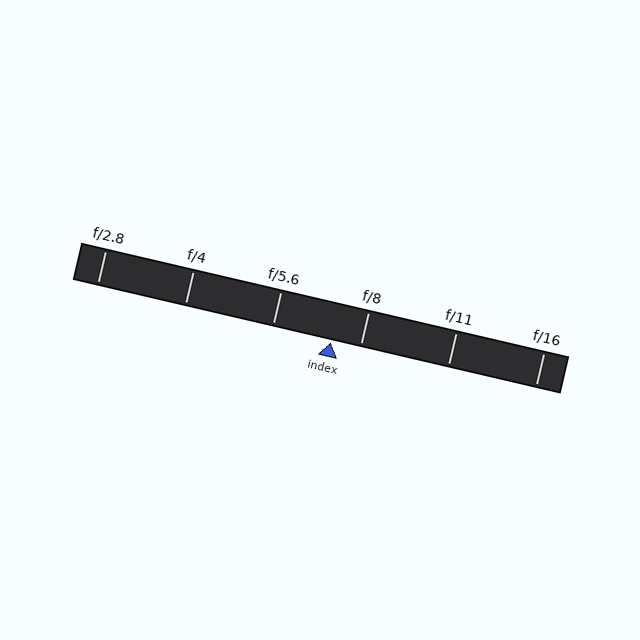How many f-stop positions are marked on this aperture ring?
There are 6 f-stop positions marked.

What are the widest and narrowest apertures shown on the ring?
The widest aperture shown is f/2.8 and the narrowest is f/16.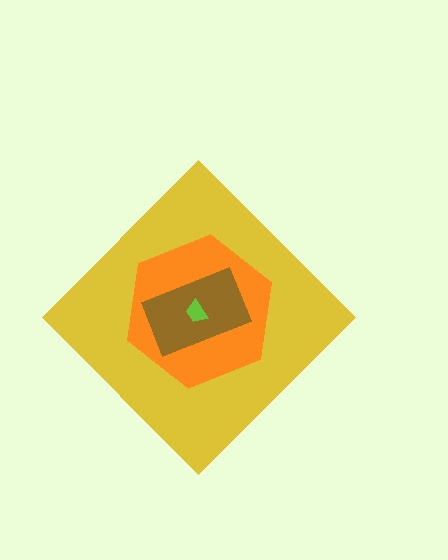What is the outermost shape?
The yellow diamond.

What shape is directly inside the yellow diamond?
The orange hexagon.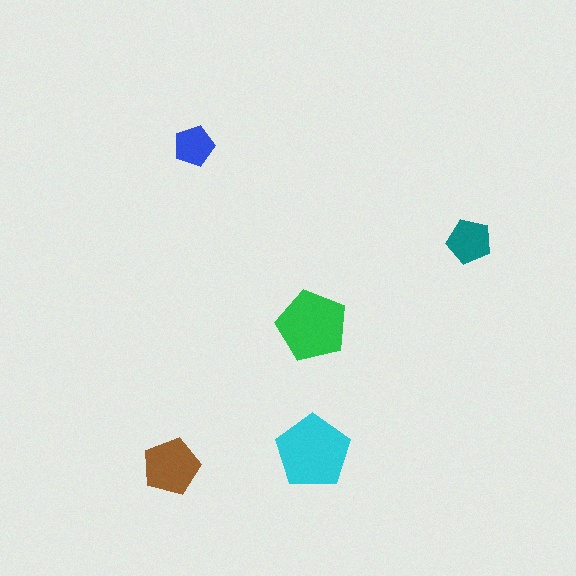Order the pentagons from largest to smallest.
the cyan one, the green one, the brown one, the teal one, the blue one.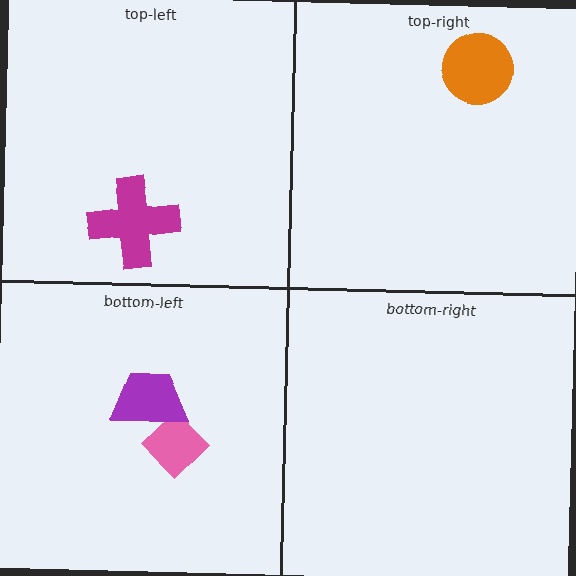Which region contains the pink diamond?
The bottom-left region.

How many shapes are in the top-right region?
2.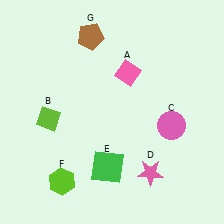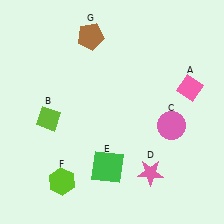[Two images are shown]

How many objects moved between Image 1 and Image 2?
1 object moved between the two images.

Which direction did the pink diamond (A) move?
The pink diamond (A) moved right.